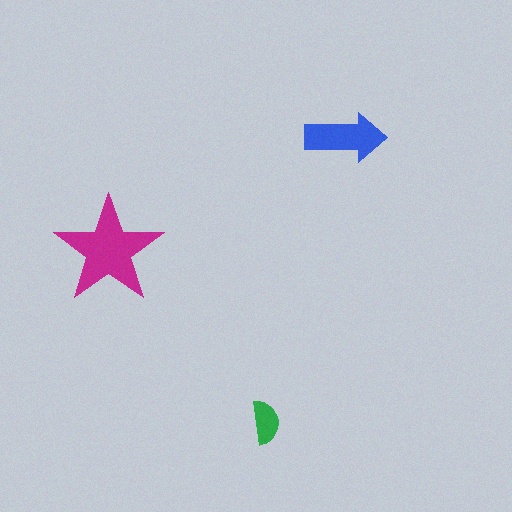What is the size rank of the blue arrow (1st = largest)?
2nd.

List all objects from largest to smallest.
The magenta star, the blue arrow, the green semicircle.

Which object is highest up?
The blue arrow is topmost.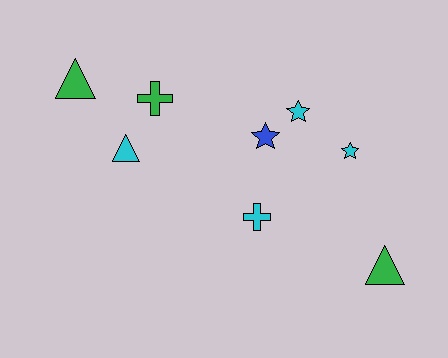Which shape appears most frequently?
Triangle, with 3 objects.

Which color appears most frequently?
Cyan, with 4 objects.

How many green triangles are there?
There are 2 green triangles.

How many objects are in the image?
There are 8 objects.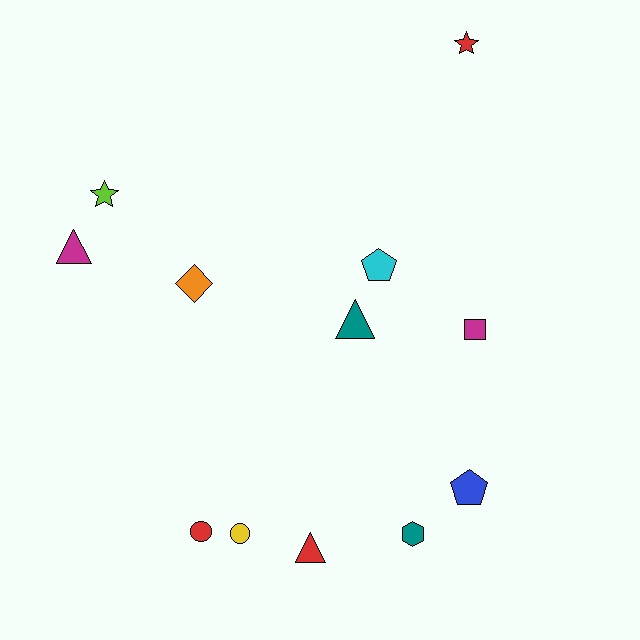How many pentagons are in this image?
There are 2 pentagons.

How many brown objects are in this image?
There are no brown objects.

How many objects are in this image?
There are 12 objects.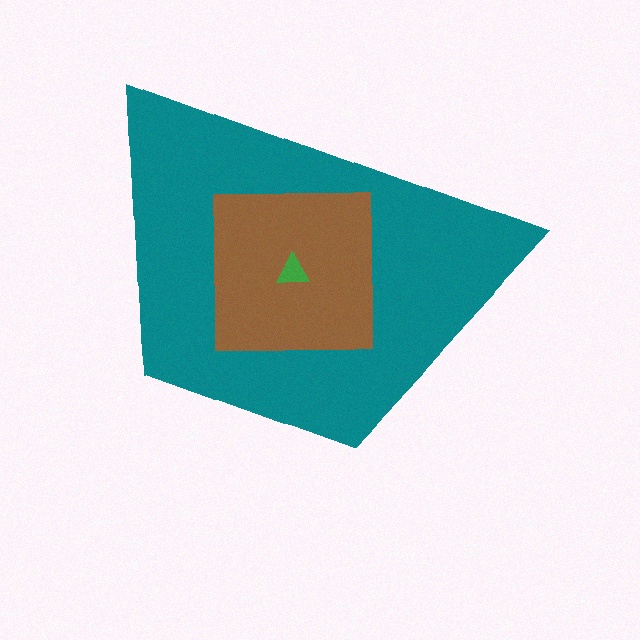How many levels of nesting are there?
3.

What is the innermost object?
The green triangle.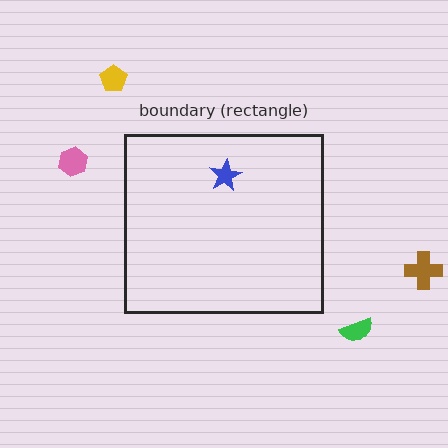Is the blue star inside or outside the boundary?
Inside.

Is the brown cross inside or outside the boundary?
Outside.